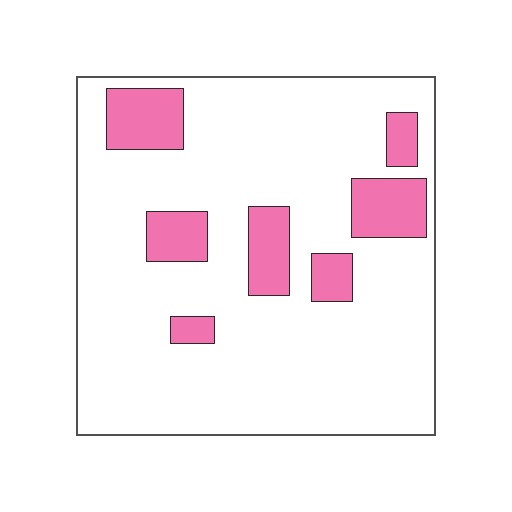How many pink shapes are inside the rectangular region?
7.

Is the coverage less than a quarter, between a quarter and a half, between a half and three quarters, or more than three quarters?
Less than a quarter.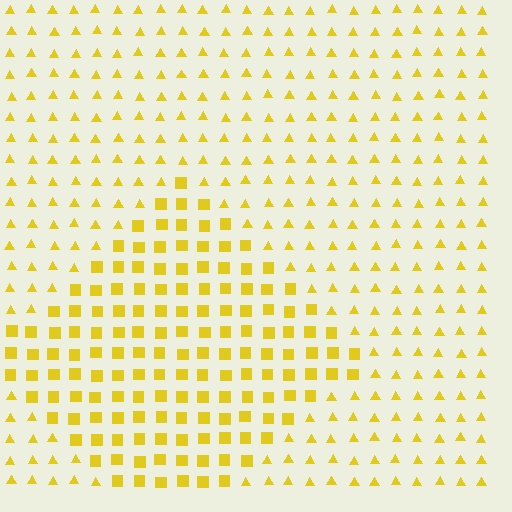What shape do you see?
I see a diamond.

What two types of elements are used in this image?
The image uses squares inside the diamond region and triangles outside it.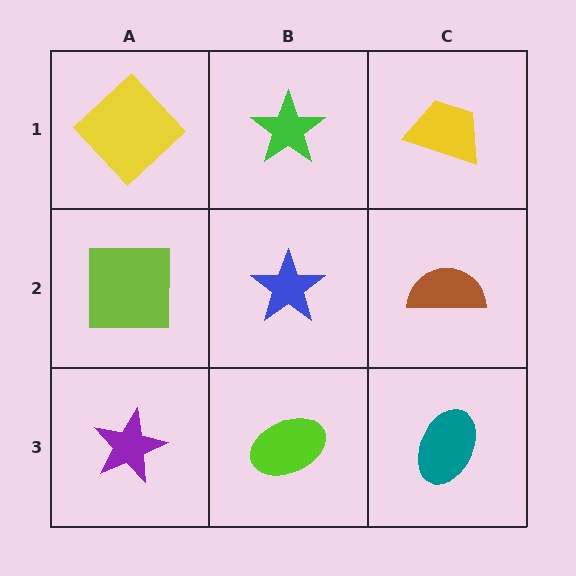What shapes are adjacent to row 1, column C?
A brown semicircle (row 2, column C), a green star (row 1, column B).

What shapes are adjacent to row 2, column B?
A green star (row 1, column B), a lime ellipse (row 3, column B), a lime square (row 2, column A), a brown semicircle (row 2, column C).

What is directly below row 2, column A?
A purple star.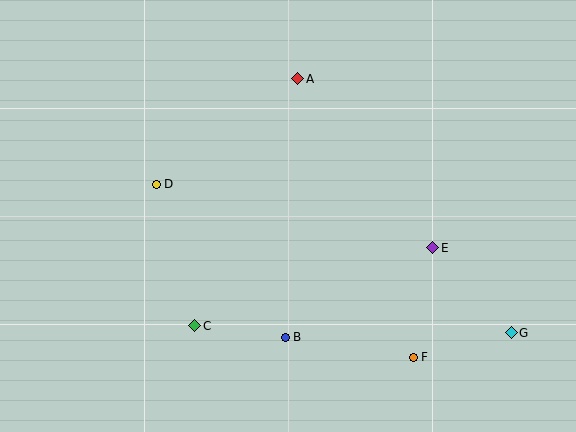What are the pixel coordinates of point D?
Point D is at (156, 184).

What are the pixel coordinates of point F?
Point F is at (413, 357).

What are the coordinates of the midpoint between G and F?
The midpoint between G and F is at (462, 345).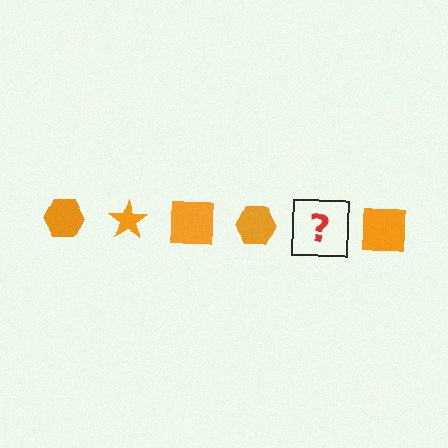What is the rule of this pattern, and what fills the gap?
The rule is that the pattern cycles through hexagon, star, square shapes in orange. The gap should be filled with an orange star.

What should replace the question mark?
The question mark should be replaced with an orange star.